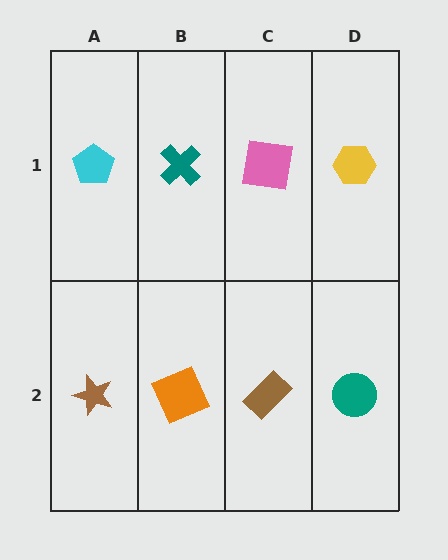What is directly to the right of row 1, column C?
A yellow hexagon.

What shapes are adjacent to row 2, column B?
A teal cross (row 1, column B), a brown star (row 2, column A), a brown rectangle (row 2, column C).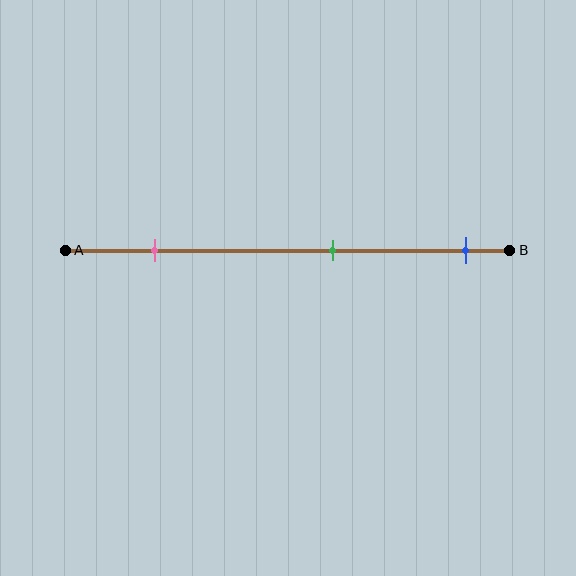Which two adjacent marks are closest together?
The green and blue marks are the closest adjacent pair.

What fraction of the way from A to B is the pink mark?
The pink mark is approximately 20% (0.2) of the way from A to B.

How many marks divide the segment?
There are 3 marks dividing the segment.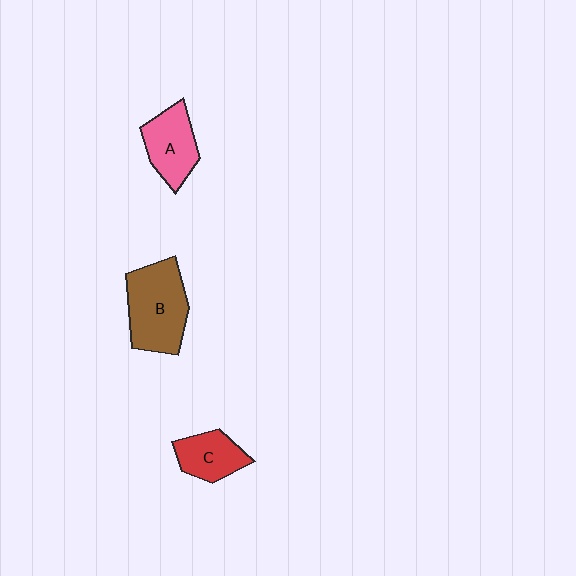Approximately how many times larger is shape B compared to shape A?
Approximately 1.4 times.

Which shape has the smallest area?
Shape C (red).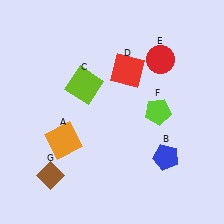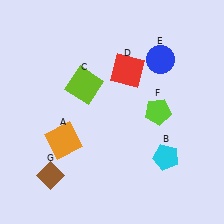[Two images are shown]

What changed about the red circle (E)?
In Image 1, E is red. In Image 2, it changed to blue.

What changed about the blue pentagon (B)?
In Image 1, B is blue. In Image 2, it changed to cyan.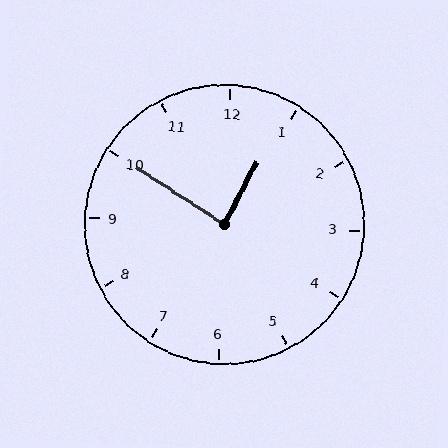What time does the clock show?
12:50.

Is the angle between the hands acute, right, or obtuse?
It is right.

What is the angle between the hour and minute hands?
Approximately 85 degrees.